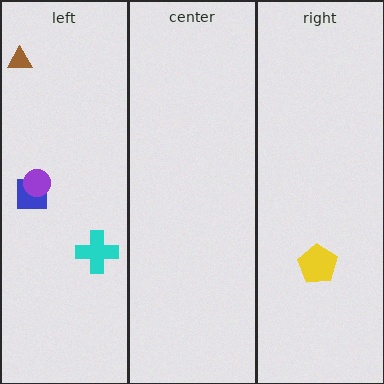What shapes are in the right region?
The yellow pentagon.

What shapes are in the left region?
The brown triangle, the blue square, the purple circle, the cyan cross.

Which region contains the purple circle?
The left region.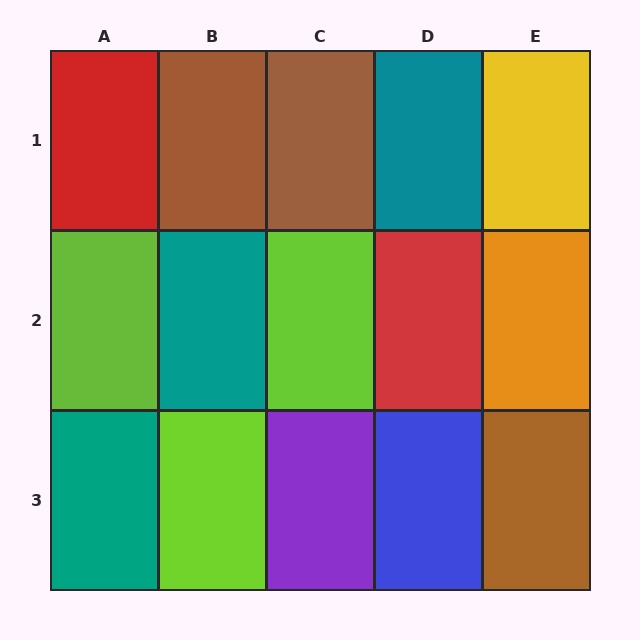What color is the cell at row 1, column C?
Brown.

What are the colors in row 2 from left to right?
Lime, teal, lime, red, orange.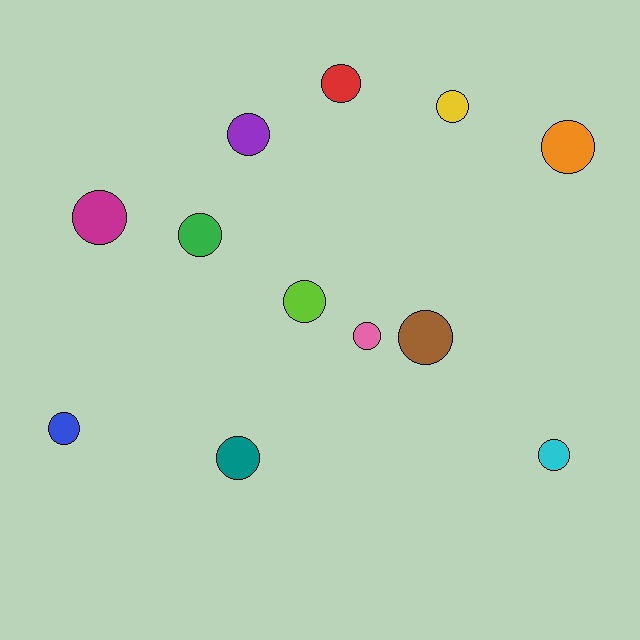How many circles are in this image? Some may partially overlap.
There are 12 circles.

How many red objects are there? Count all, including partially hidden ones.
There is 1 red object.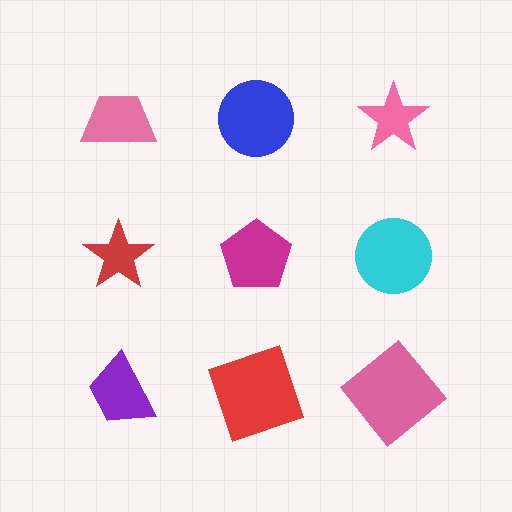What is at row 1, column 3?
A pink star.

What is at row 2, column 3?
A cyan circle.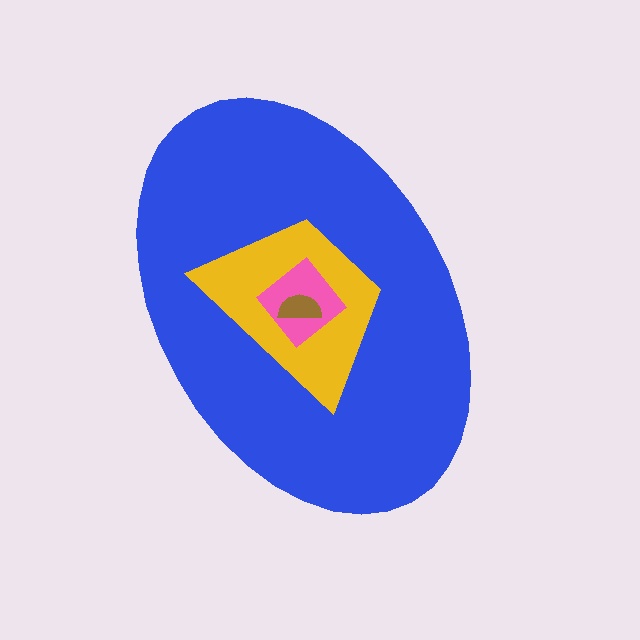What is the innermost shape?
The brown semicircle.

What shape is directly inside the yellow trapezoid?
The pink diamond.